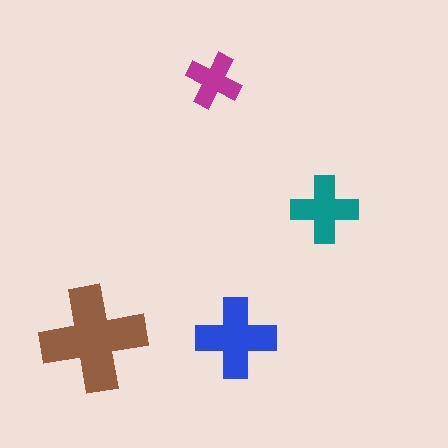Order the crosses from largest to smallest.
the brown one, the blue one, the teal one, the magenta one.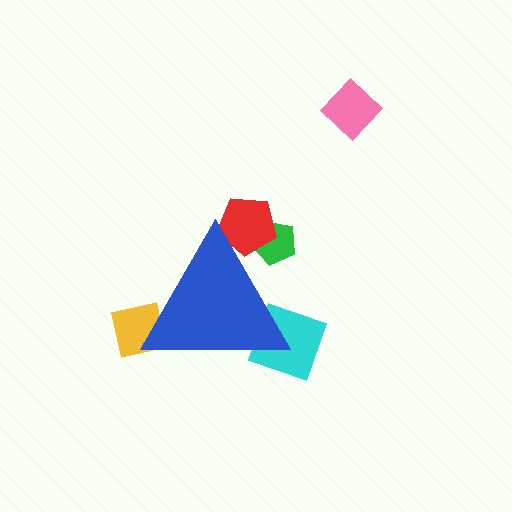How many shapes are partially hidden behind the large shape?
4 shapes are partially hidden.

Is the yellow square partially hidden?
Yes, the yellow square is partially hidden behind the blue triangle.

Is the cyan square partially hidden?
Yes, the cyan square is partially hidden behind the blue triangle.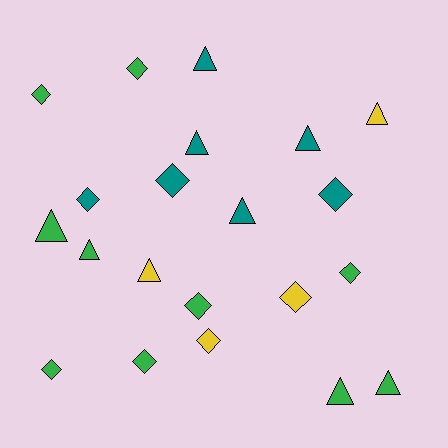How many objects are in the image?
There are 21 objects.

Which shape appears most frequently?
Diamond, with 11 objects.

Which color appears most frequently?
Green, with 10 objects.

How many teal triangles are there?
There are 4 teal triangles.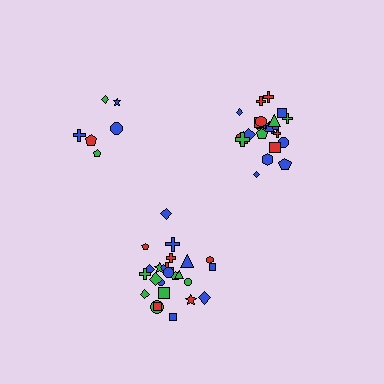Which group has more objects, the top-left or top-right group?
The top-right group.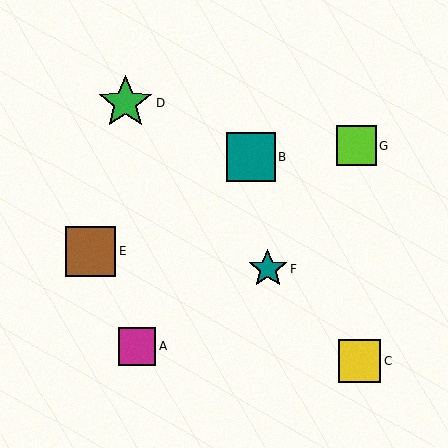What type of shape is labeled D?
Shape D is a green star.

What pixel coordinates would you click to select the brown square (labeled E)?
Click at (91, 252) to select the brown square E.